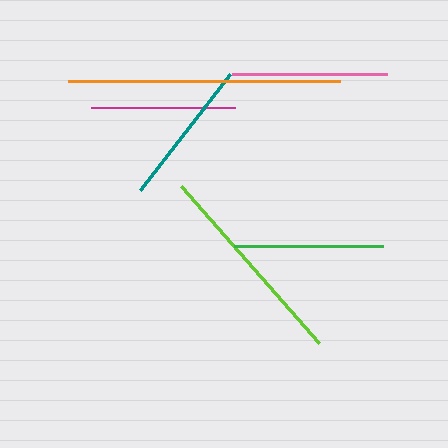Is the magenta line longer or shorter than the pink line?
The pink line is longer than the magenta line.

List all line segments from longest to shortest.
From longest to shortest: orange, lime, pink, green, teal, magenta.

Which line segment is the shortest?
The magenta line is the shortest at approximately 144 pixels.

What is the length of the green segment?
The green segment is approximately 148 pixels long.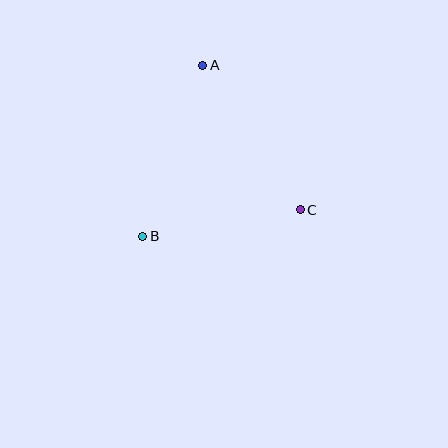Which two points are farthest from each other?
Points A and B are farthest from each other.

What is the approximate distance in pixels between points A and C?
The distance between A and C is approximately 174 pixels.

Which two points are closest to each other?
Points B and C are closest to each other.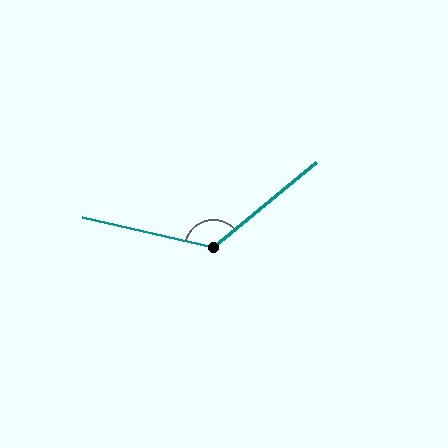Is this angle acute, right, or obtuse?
It is obtuse.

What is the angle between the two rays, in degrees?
Approximately 128 degrees.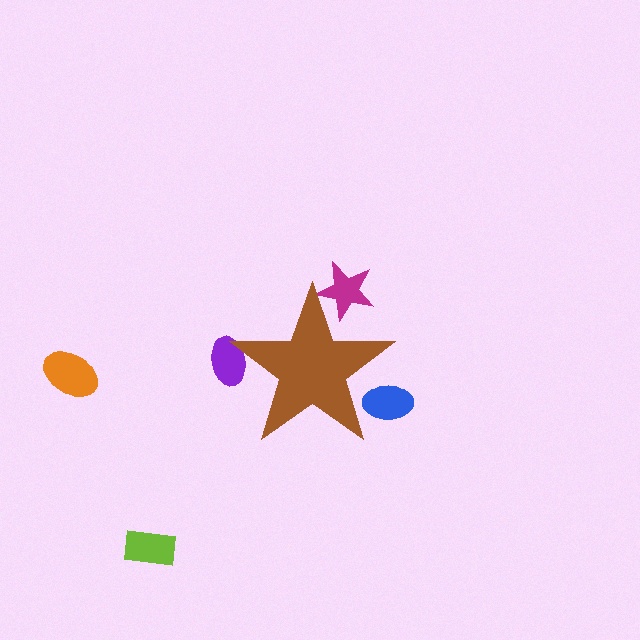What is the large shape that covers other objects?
A brown star.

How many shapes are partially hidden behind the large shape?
3 shapes are partially hidden.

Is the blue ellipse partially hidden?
Yes, the blue ellipse is partially hidden behind the brown star.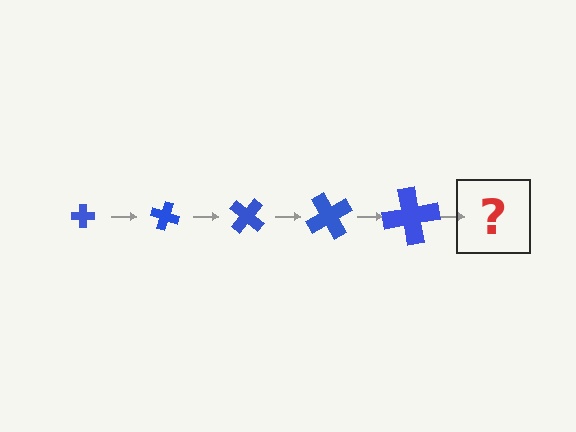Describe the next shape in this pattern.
It should be a cross, larger than the previous one and rotated 100 degrees from the start.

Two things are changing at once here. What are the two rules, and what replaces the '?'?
The two rules are that the cross grows larger each step and it rotates 20 degrees each step. The '?' should be a cross, larger than the previous one and rotated 100 degrees from the start.